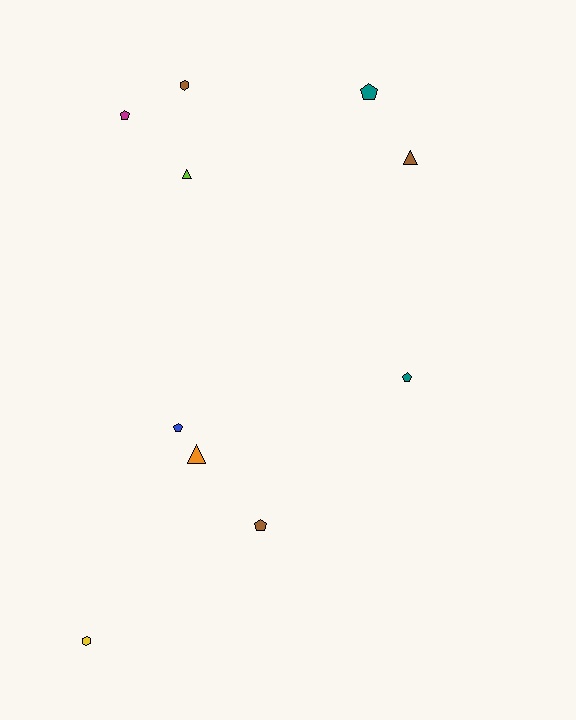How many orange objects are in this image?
There is 1 orange object.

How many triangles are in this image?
There are 3 triangles.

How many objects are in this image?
There are 10 objects.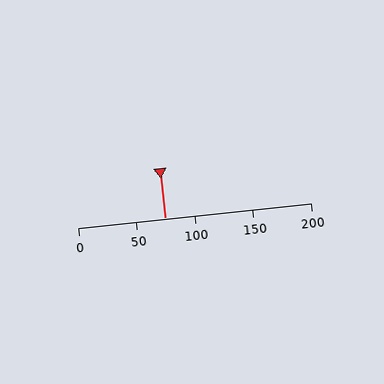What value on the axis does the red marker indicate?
The marker indicates approximately 75.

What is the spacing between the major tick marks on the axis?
The major ticks are spaced 50 apart.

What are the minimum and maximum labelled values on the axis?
The axis runs from 0 to 200.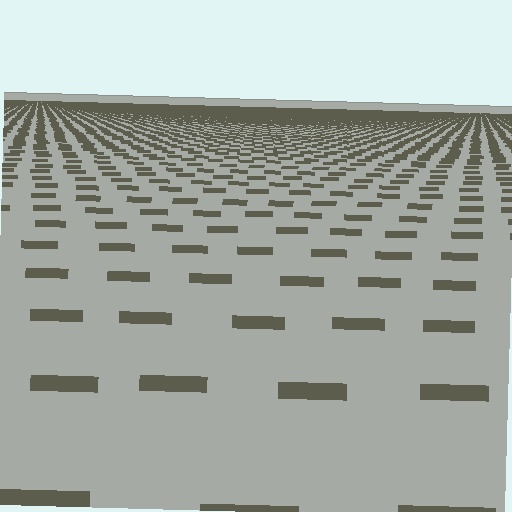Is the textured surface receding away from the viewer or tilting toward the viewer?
The surface is receding away from the viewer. Texture elements get smaller and denser toward the top.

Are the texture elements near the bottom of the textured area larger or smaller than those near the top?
Larger. Near the bottom, elements are closer to the viewer and appear at a bigger on-screen size.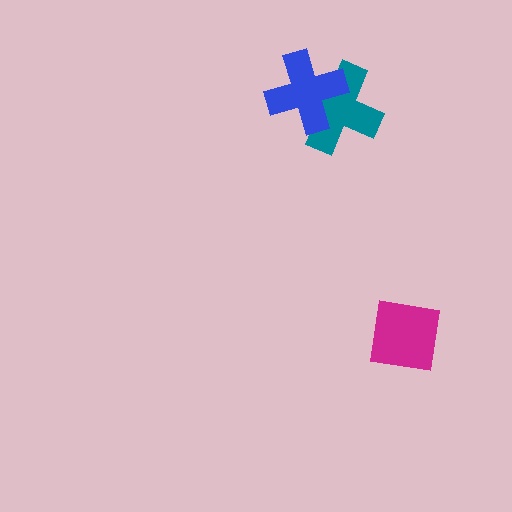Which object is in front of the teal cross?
The blue cross is in front of the teal cross.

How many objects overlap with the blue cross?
1 object overlaps with the blue cross.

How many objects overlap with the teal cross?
1 object overlaps with the teal cross.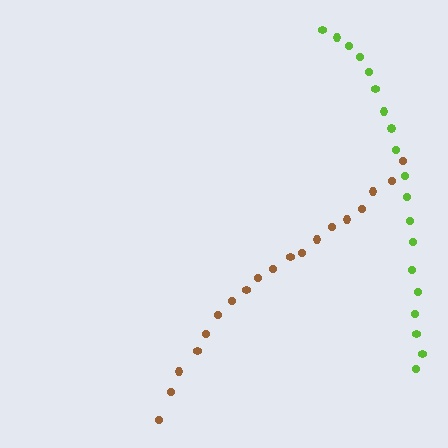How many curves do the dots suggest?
There are 2 distinct paths.